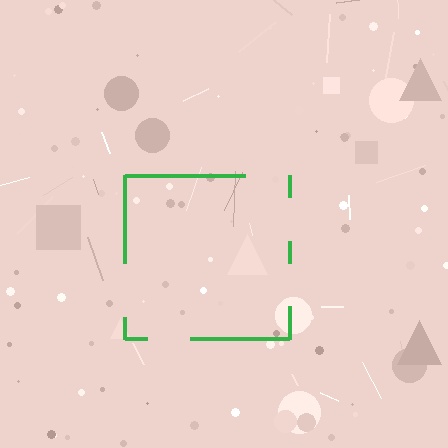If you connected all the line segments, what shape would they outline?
They would outline a square.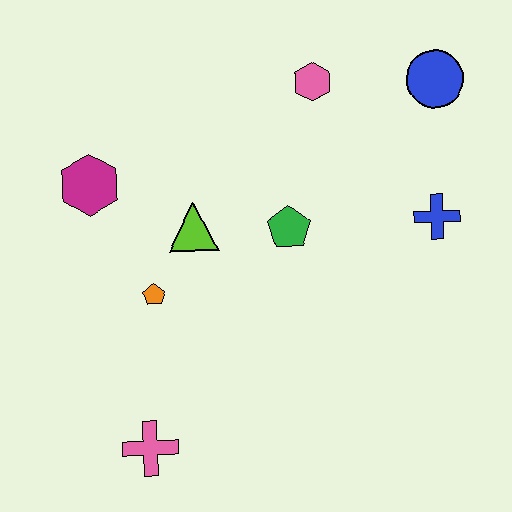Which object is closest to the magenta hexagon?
The lime triangle is closest to the magenta hexagon.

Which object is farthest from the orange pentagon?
The blue circle is farthest from the orange pentagon.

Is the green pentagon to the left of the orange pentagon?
No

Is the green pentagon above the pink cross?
Yes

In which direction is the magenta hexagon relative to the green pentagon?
The magenta hexagon is to the left of the green pentagon.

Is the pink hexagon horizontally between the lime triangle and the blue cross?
Yes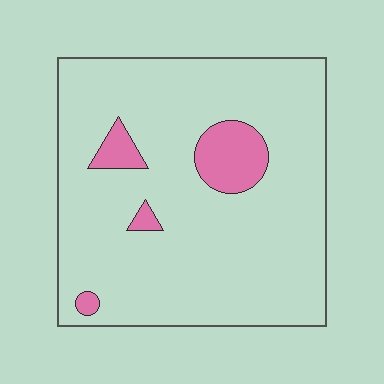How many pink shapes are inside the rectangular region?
4.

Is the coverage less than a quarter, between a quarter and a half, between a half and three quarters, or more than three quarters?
Less than a quarter.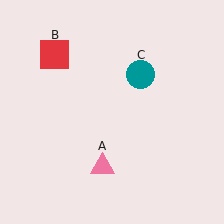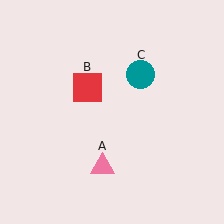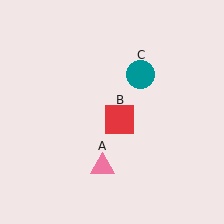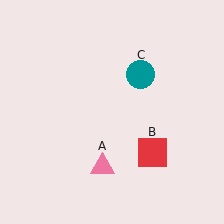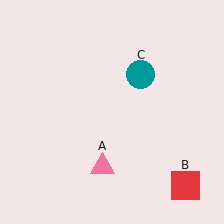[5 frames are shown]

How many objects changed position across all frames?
1 object changed position: red square (object B).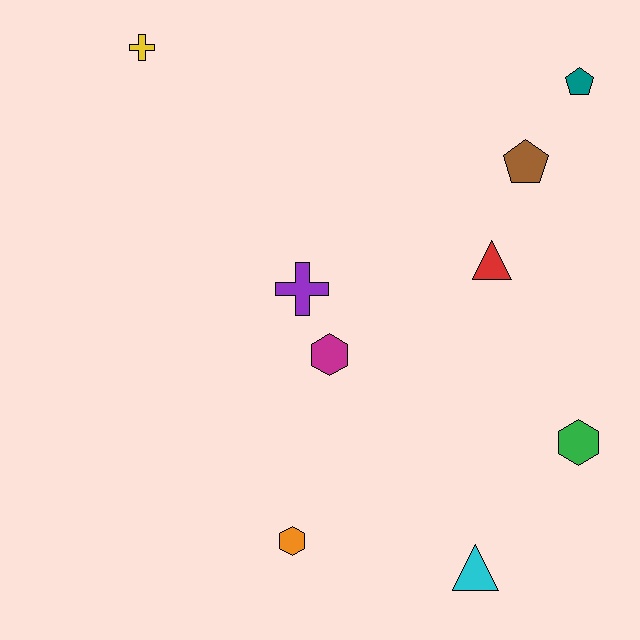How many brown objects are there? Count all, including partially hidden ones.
There is 1 brown object.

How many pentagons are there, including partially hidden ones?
There are 2 pentagons.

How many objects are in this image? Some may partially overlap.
There are 9 objects.